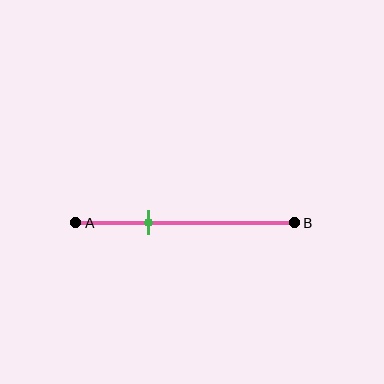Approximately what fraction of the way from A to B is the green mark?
The green mark is approximately 35% of the way from A to B.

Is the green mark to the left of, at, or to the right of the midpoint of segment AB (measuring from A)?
The green mark is to the left of the midpoint of segment AB.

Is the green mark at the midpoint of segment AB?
No, the mark is at about 35% from A, not at the 50% midpoint.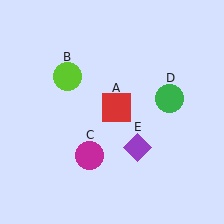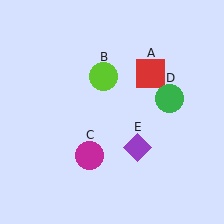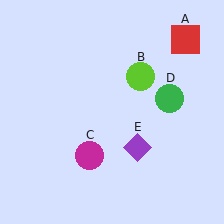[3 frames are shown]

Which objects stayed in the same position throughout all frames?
Magenta circle (object C) and green circle (object D) and purple diamond (object E) remained stationary.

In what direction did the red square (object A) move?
The red square (object A) moved up and to the right.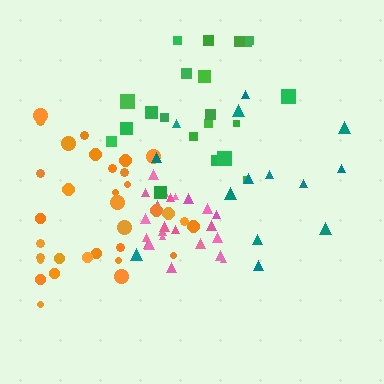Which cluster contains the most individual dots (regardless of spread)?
Orange (33).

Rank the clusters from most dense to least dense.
pink, orange, green, teal.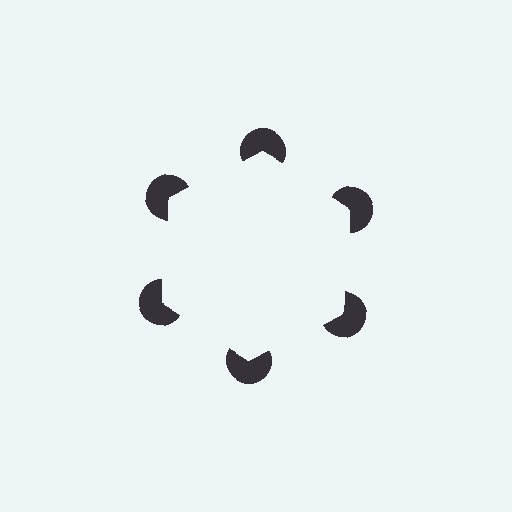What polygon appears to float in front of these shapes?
An illusory hexagon — its edges are inferred from the aligned wedge cuts in the pac-man discs, not physically drawn.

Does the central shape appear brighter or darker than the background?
It typically appears slightly brighter than the background, even though no actual brightness change is drawn.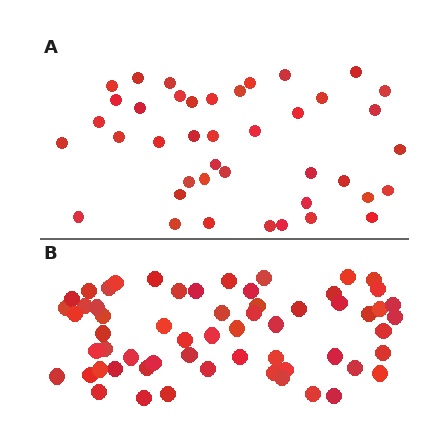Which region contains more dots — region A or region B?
Region B (the bottom region) has more dots.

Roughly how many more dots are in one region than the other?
Region B has approximately 20 more dots than region A.